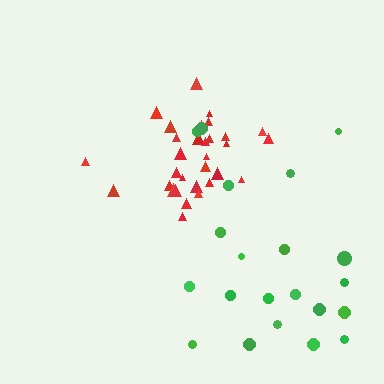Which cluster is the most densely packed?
Red.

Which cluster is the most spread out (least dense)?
Green.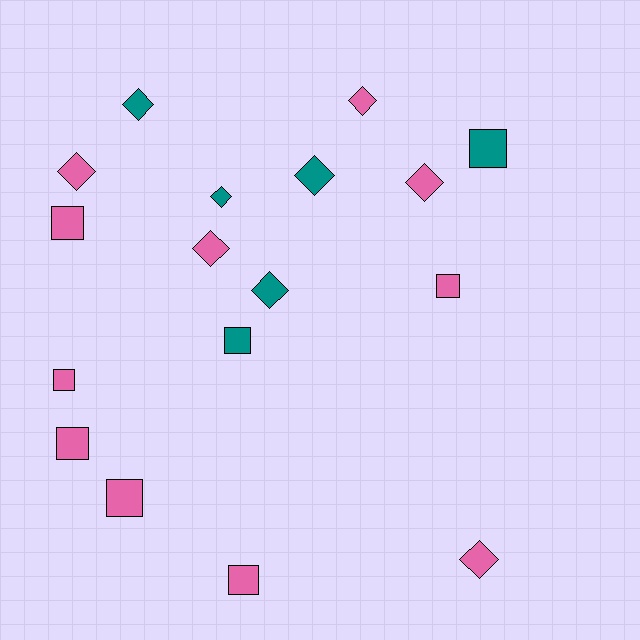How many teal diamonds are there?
There are 4 teal diamonds.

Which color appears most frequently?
Pink, with 11 objects.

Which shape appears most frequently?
Diamond, with 9 objects.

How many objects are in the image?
There are 17 objects.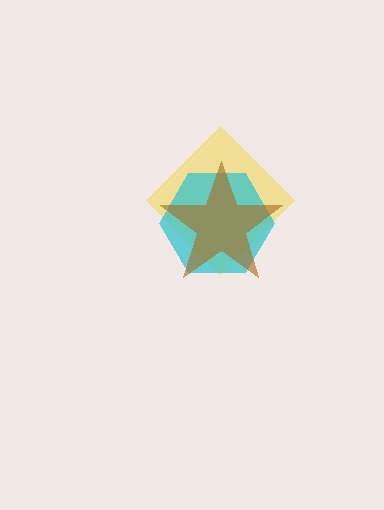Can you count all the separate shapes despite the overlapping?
Yes, there are 3 separate shapes.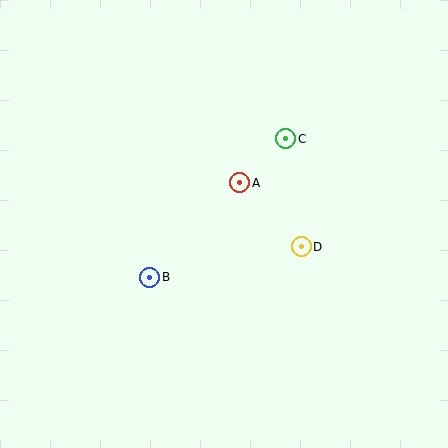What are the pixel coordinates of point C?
Point C is at (286, 139).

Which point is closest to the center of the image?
Point A at (240, 183) is closest to the center.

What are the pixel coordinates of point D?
Point D is at (301, 247).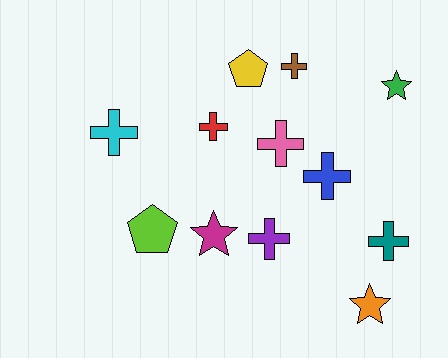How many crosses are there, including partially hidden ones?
There are 7 crosses.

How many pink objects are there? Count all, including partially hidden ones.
There is 1 pink object.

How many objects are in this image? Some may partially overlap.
There are 12 objects.